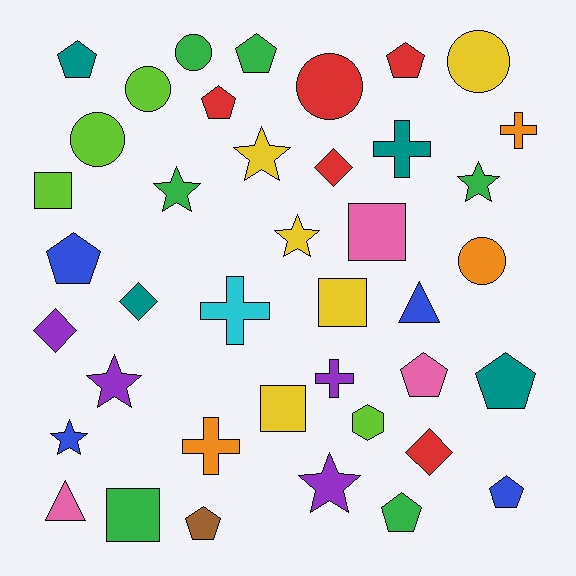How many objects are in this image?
There are 40 objects.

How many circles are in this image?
There are 6 circles.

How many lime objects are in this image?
There are 4 lime objects.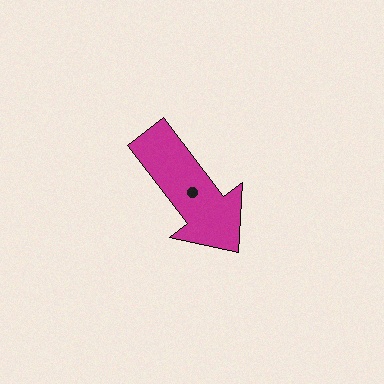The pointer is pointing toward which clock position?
Roughly 5 o'clock.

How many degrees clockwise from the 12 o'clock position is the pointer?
Approximately 142 degrees.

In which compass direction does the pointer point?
Southeast.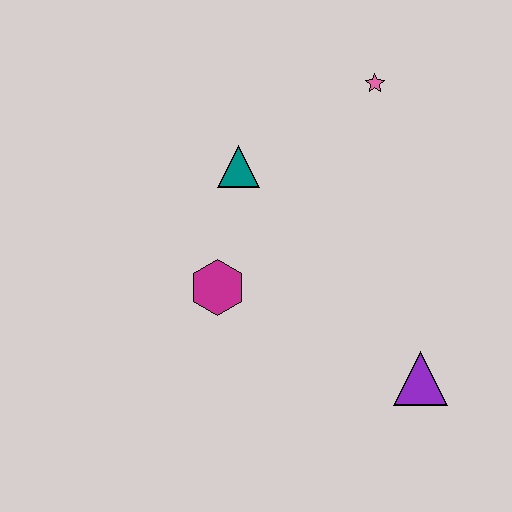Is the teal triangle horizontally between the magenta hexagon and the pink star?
Yes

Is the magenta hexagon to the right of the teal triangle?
No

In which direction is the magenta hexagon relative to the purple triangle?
The magenta hexagon is to the left of the purple triangle.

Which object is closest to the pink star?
The teal triangle is closest to the pink star.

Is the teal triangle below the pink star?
Yes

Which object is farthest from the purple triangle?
The pink star is farthest from the purple triangle.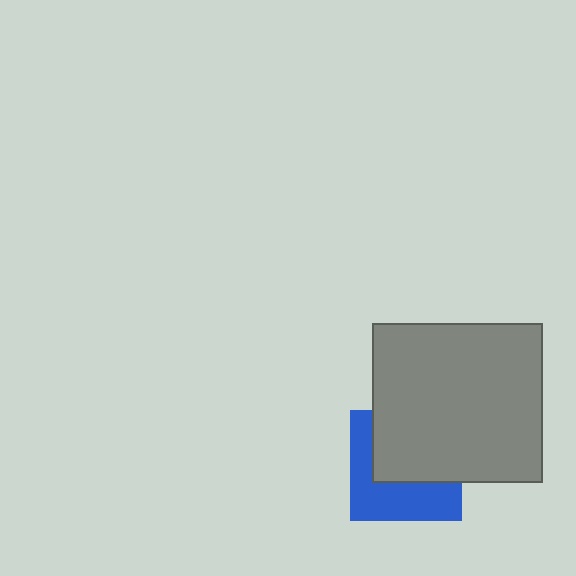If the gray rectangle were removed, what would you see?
You would see the complete blue square.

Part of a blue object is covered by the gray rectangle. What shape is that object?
It is a square.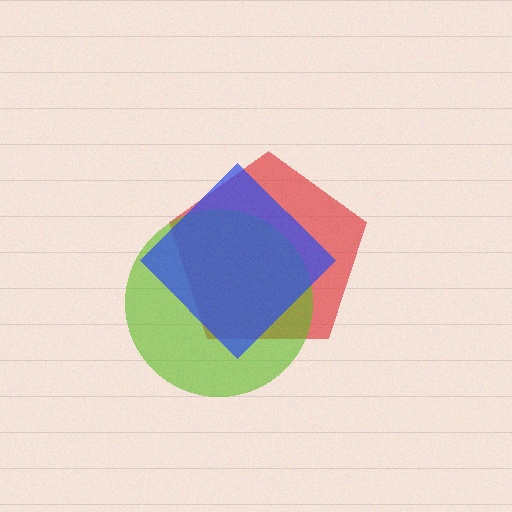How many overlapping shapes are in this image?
There are 3 overlapping shapes in the image.